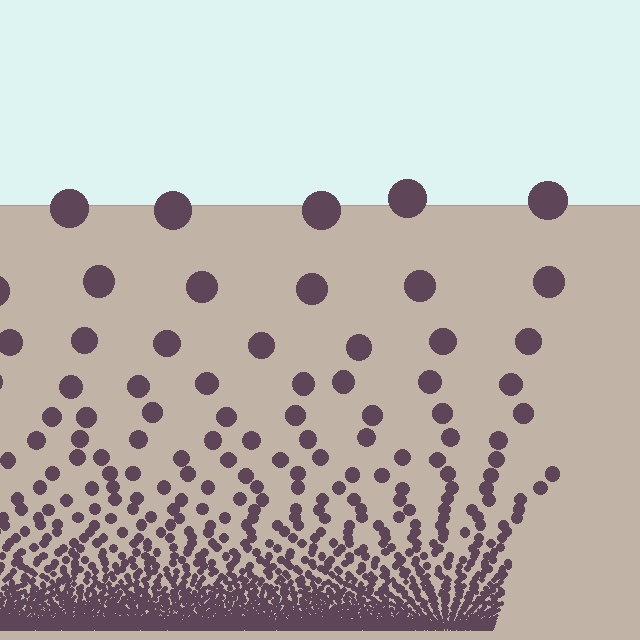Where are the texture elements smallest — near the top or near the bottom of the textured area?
Near the bottom.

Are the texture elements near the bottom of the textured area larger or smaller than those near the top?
Smaller. The gradient is inverted — elements near the bottom are smaller and denser.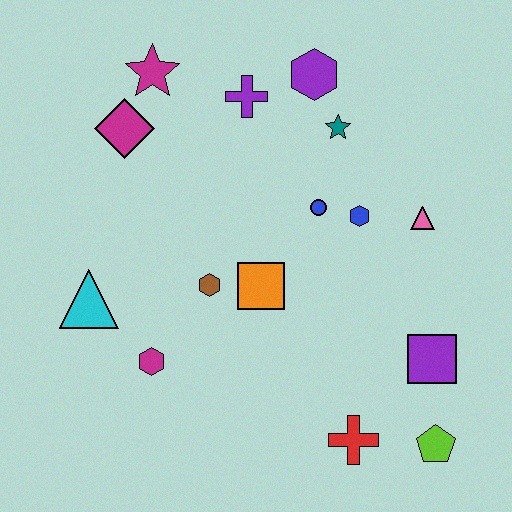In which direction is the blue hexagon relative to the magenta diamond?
The blue hexagon is to the right of the magenta diamond.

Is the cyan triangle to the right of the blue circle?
No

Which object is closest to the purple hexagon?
The teal star is closest to the purple hexagon.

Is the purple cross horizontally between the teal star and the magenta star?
Yes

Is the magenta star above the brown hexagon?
Yes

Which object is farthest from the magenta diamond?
The lime pentagon is farthest from the magenta diamond.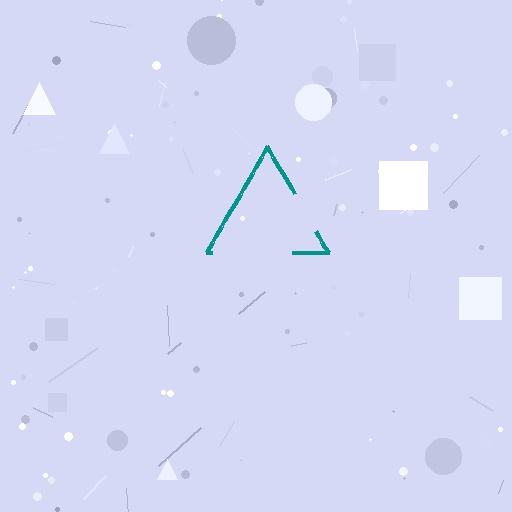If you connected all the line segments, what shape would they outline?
They would outline a triangle.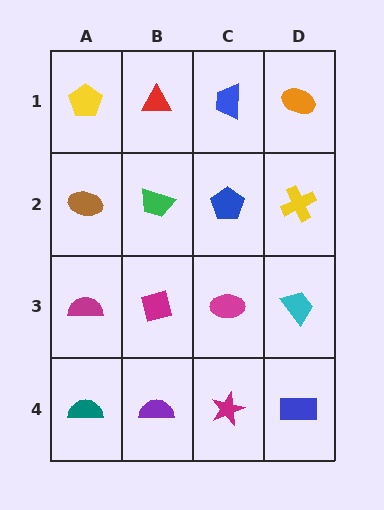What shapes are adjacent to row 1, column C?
A blue pentagon (row 2, column C), a red triangle (row 1, column B), an orange ellipse (row 1, column D).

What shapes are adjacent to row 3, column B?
A green trapezoid (row 2, column B), a purple semicircle (row 4, column B), a magenta semicircle (row 3, column A), a magenta ellipse (row 3, column C).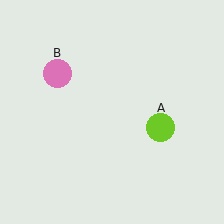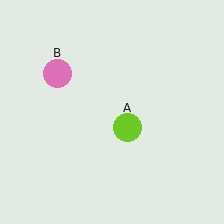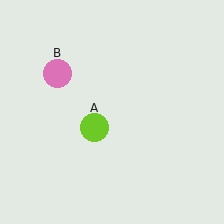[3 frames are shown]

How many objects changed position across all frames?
1 object changed position: lime circle (object A).